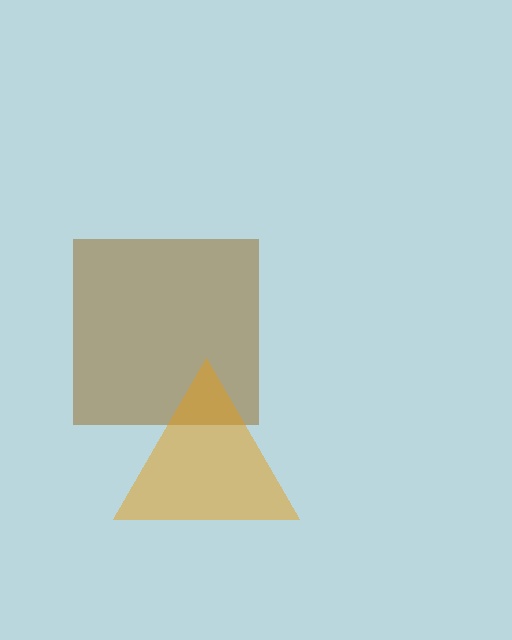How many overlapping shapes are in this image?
There are 2 overlapping shapes in the image.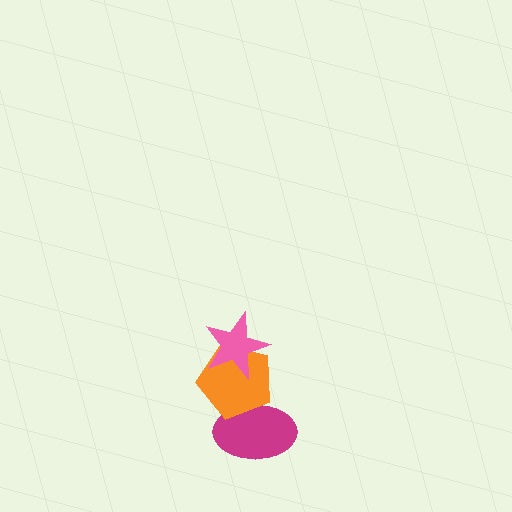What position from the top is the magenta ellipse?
The magenta ellipse is 3rd from the top.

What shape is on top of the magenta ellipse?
The orange pentagon is on top of the magenta ellipse.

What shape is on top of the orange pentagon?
The pink star is on top of the orange pentagon.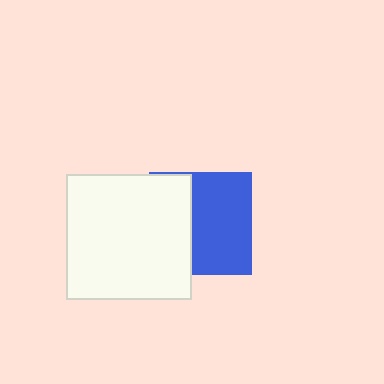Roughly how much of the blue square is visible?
About half of it is visible (roughly 60%).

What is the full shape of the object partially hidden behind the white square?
The partially hidden object is a blue square.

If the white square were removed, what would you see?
You would see the complete blue square.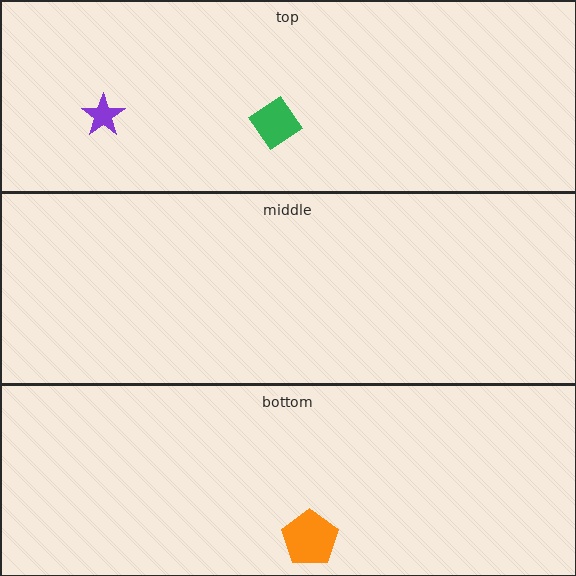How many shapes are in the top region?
2.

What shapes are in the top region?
The green diamond, the purple star.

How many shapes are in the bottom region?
1.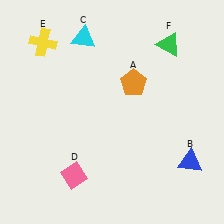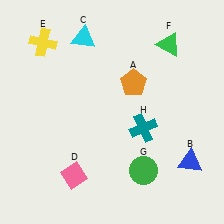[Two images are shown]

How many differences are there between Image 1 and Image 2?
There are 2 differences between the two images.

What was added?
A green circle (G), a teal cross (H) were added in Image 2.